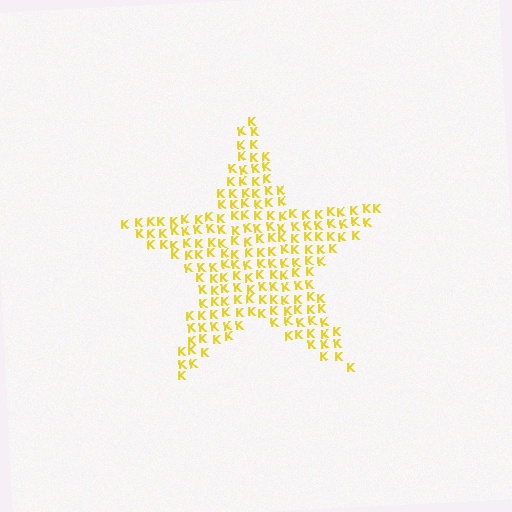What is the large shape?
The large shape is a star.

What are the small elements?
The small elements are letter K's.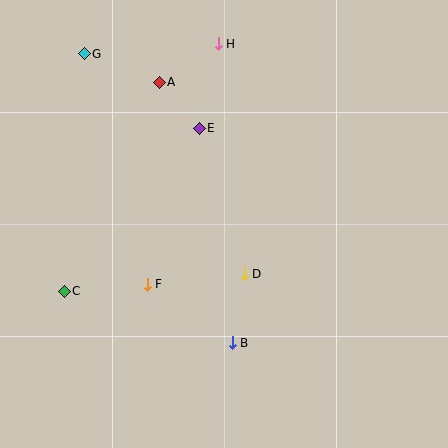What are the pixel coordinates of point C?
Point C is at (64, 291).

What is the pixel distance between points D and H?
The distance between D and H is 231 pixels.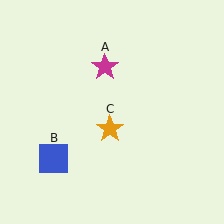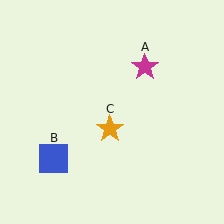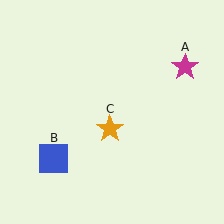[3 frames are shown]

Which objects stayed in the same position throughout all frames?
Blue square (object B) and orange star (object C) remained stationary.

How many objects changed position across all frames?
1 object changed position: magenta star (object A).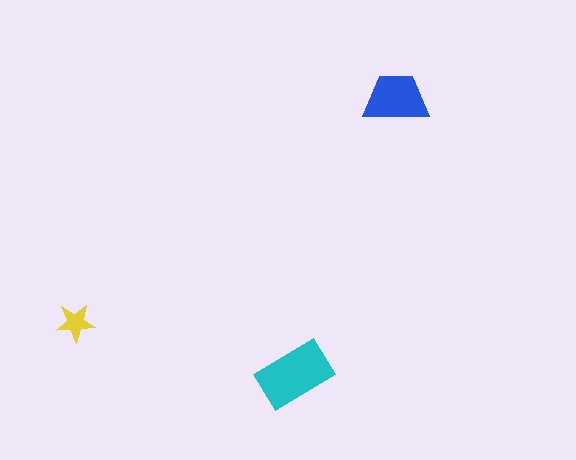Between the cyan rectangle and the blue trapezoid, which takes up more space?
The cyan rectangle.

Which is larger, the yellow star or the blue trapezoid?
The blue trapezoid.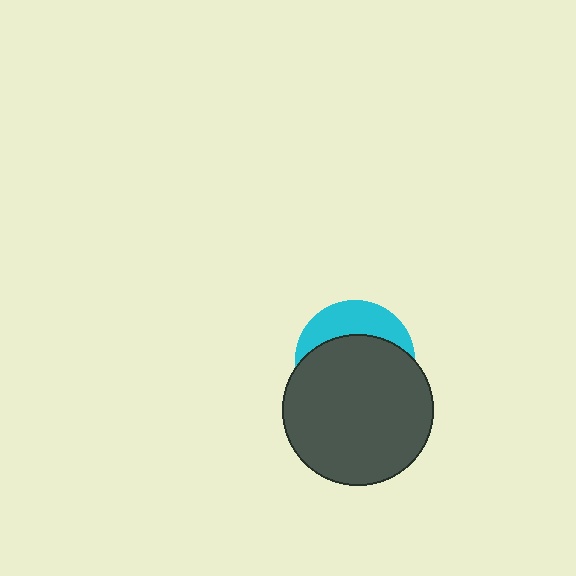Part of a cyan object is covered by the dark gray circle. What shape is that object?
It is a circle.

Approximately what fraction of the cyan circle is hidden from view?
Roughly 68% of the cyan circle is hidden behind the dark gray circle.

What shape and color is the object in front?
The object in front is a dark gray circle.